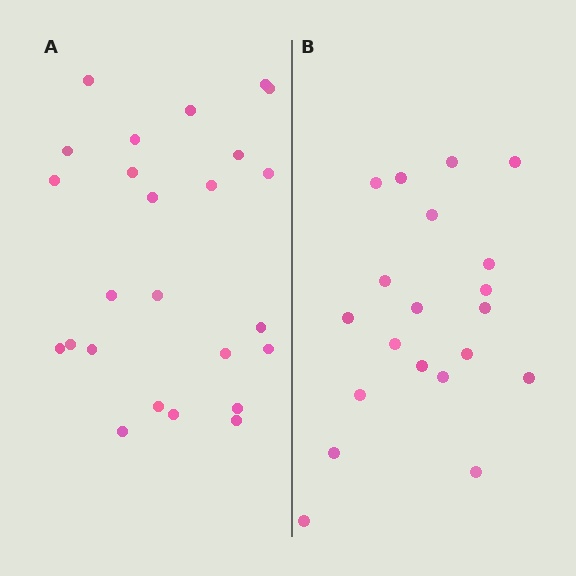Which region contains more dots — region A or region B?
Region A (the left region) has more dots.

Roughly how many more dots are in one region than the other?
Region A has about 5 more dots than region B.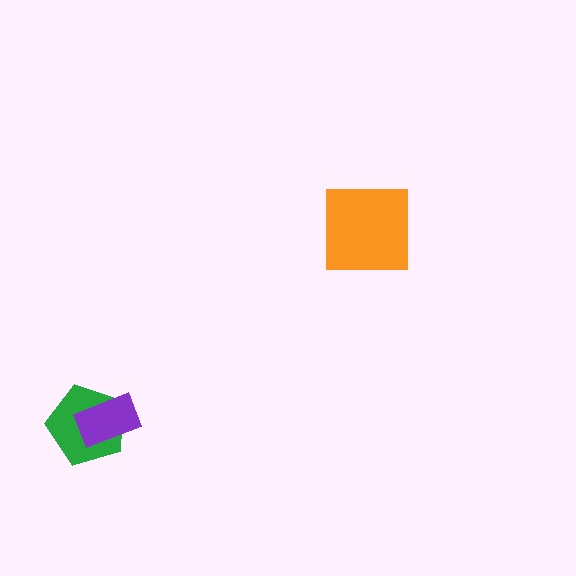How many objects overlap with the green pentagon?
1 object overlaps with the green pentagon.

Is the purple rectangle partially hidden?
No, no other shape covers it.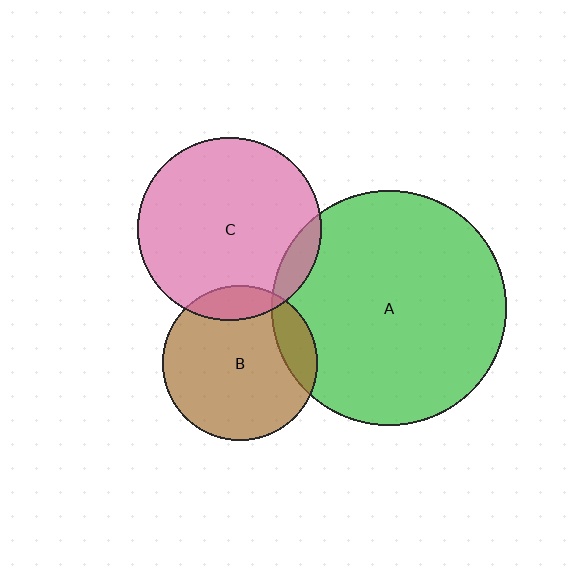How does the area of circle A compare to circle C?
Approximately 1.6 times.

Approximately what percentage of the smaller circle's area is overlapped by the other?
Approximately 15%.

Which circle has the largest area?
Circle A (green).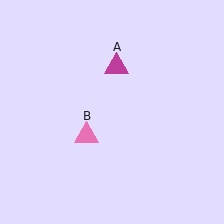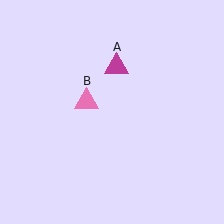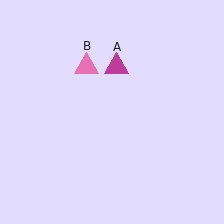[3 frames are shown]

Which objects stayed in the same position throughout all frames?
Magenta triangle (object A) remained stationary.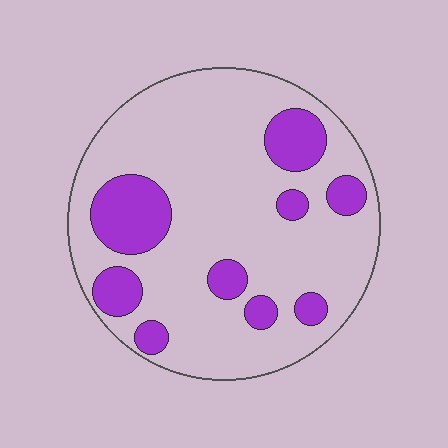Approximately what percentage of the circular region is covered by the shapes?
Approximately 20%.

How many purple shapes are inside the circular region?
9.